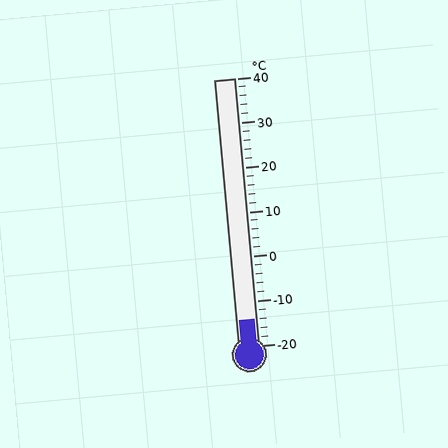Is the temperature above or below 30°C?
The temperature is below 30°C.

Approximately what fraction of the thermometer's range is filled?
The thermometer is filled to approximately 10% of its range.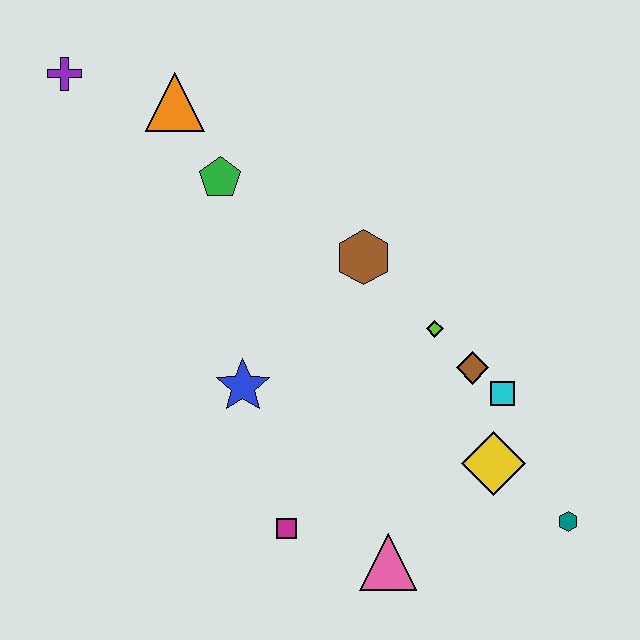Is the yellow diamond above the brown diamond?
No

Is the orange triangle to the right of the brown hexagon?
No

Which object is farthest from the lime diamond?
The purple cross is farthest from the lime diamond.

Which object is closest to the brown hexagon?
The lime diamond is closest to the brown hexagon.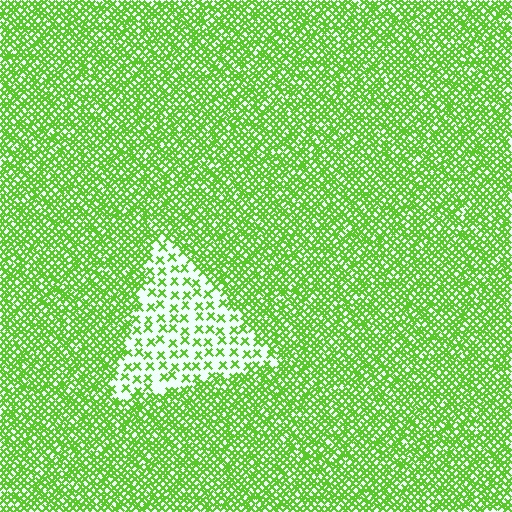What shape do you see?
I see a triangle.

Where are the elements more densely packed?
The elements are more densely packed outside the triangle boundary.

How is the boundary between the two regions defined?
The boundary is defined by a change in element density (approximately 3.0x ratio). All elements are the same color, size, and shape.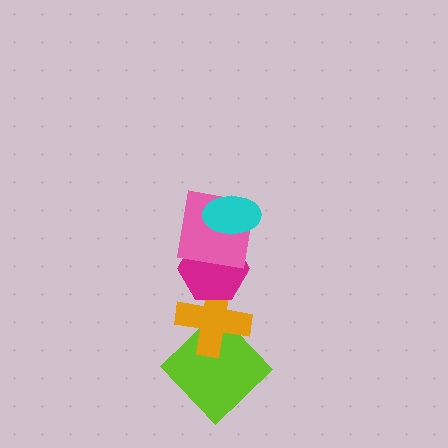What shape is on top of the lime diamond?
The orange cross is on top of the lime diamond.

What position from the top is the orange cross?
The orange cross is 4th from the top.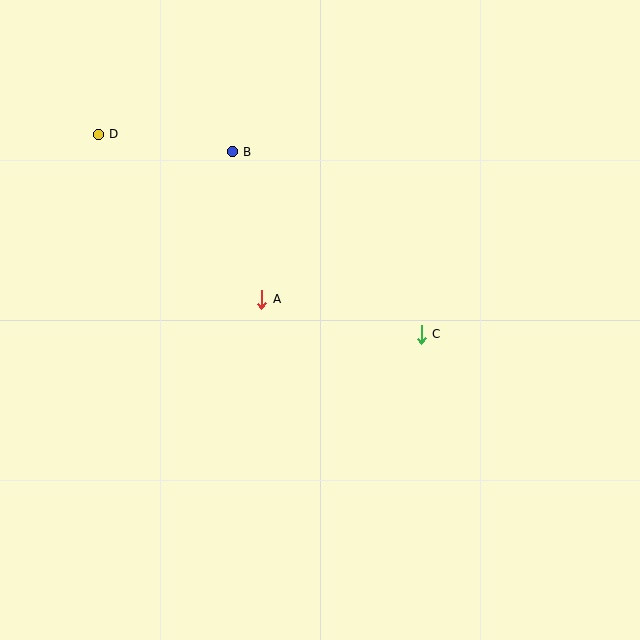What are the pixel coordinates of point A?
Point A is at (262, 299).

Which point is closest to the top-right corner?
Point C is closest to the top-right corner.